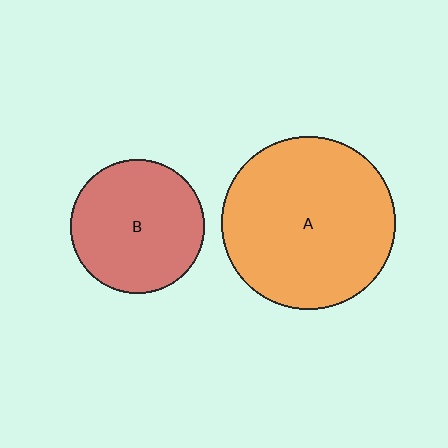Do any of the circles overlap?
No, none of the circles overlap.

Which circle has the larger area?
Circle A (orange).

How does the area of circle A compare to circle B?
Approximately 1.7 times.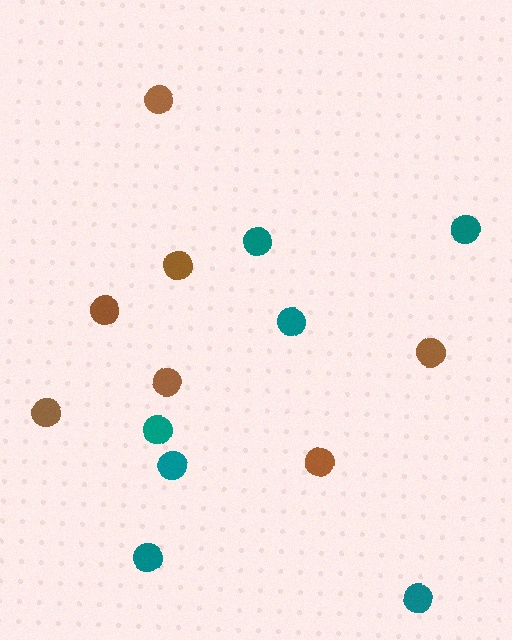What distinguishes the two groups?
There are 2 groups: one group of teal circles (7) and one group of brown circles (7).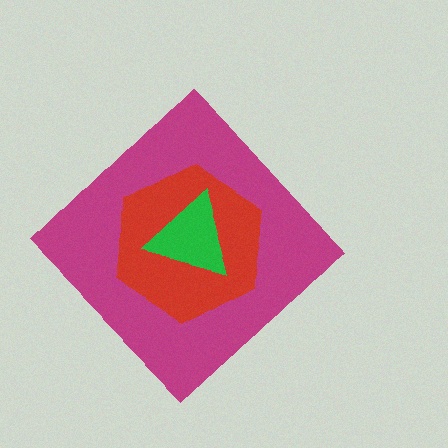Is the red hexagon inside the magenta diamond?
Yes.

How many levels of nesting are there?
3.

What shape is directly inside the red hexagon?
The green triangle.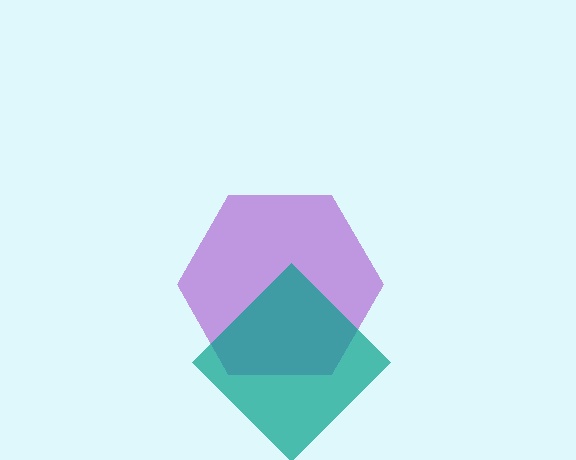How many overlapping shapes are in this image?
There are 2 overlapping shapes in the image.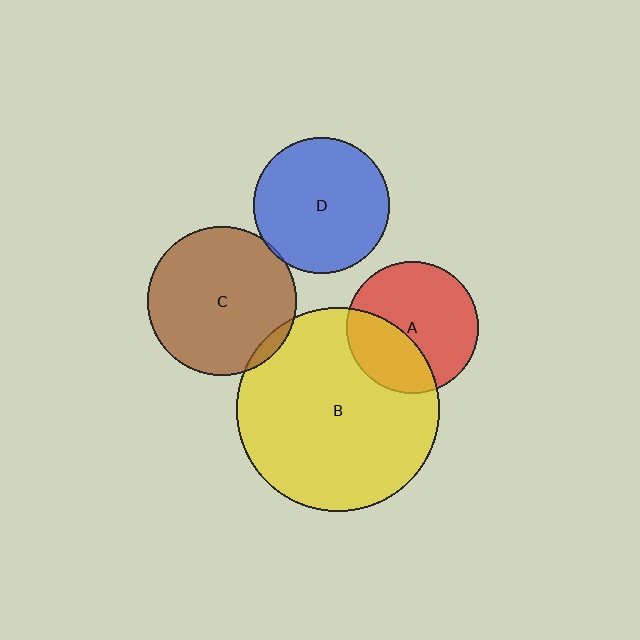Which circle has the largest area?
Circle B (yellow).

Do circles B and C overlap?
Yes.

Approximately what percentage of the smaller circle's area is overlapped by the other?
Approximately 5%.